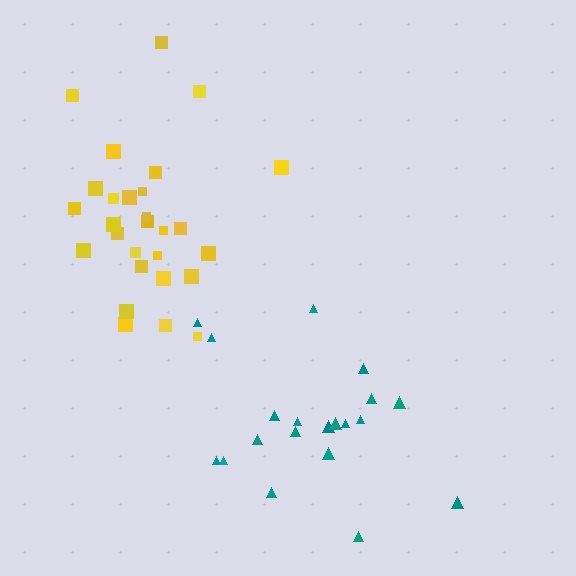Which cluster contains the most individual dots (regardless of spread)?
Yellow (28).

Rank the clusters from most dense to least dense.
yellow, teal.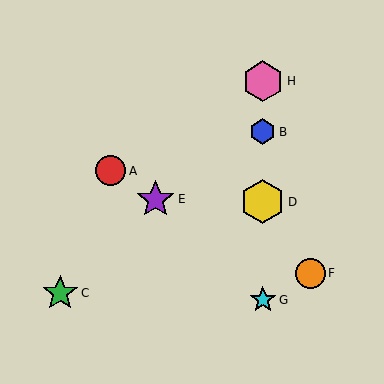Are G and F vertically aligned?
No, G is at x≈263 and F is at x≈310.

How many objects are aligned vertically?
4 objects (B, D, G, H) are aligned vertically.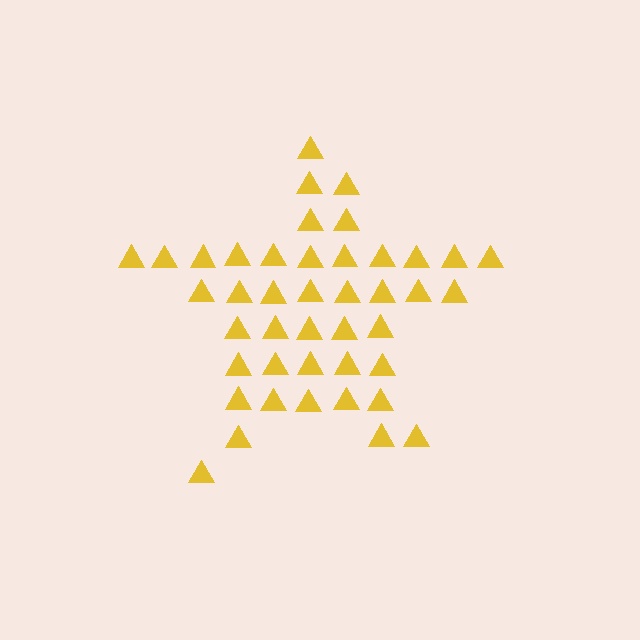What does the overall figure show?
The overall figure shows a star.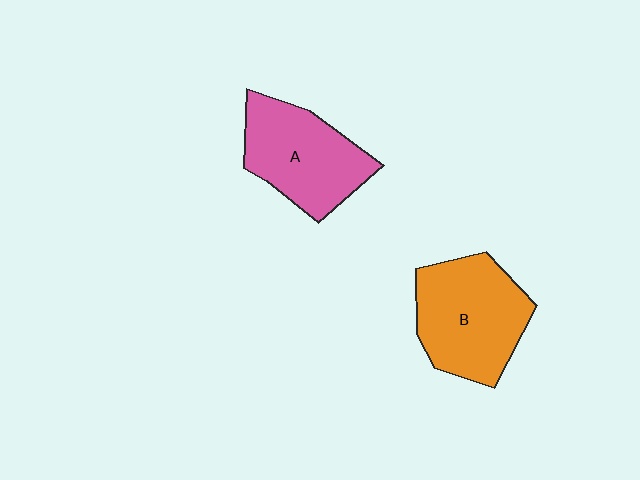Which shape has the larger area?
Shape B (orange).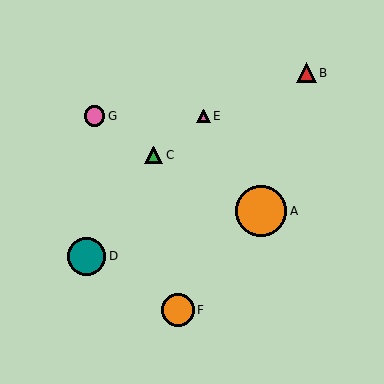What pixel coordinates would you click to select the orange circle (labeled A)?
Click at (261, 211) to select the orange circle A.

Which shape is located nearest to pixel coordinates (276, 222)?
The orange circle (labeled A) at (261, 211) is nearest to that location.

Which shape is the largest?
The orange circle (labeled A) is the largest.